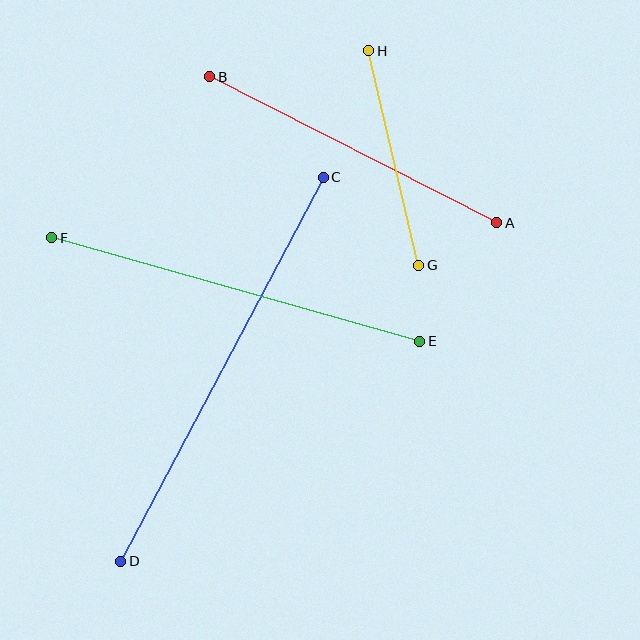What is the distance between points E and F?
The distance is approximately 382 pixels.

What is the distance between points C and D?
The distance is approximately 434 pixels.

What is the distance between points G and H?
The distance is approximately 221 pixels.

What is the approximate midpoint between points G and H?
The midpoint is at approximately (394, 158) pixels.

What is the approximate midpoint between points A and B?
The midpoint is at approximately (353, 150) pixels.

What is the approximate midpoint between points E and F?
The midpoint is at approximately (236, 290) pixels.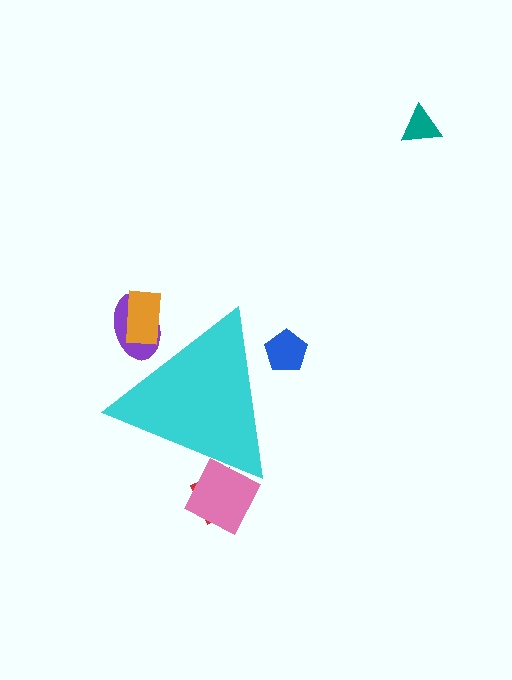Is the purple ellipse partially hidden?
Yes, the purple ellipse is partially hidden behind the cyan triangle.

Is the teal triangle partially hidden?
No, the teal triangle is fully visible.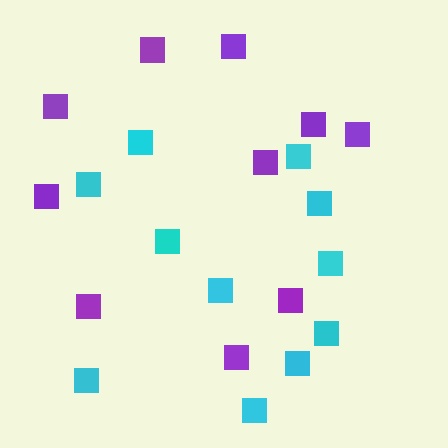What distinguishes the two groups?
There are 2 groups: one group of cyan squares (11) and one group of purple squares (10).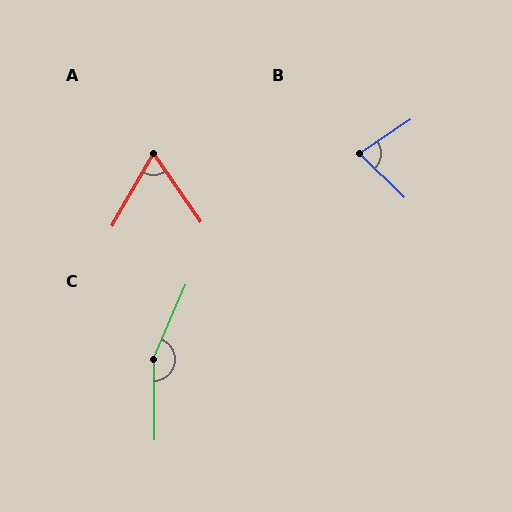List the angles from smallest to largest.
A (64°), B (78°), C (156°).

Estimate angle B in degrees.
Approximately 78 degrees.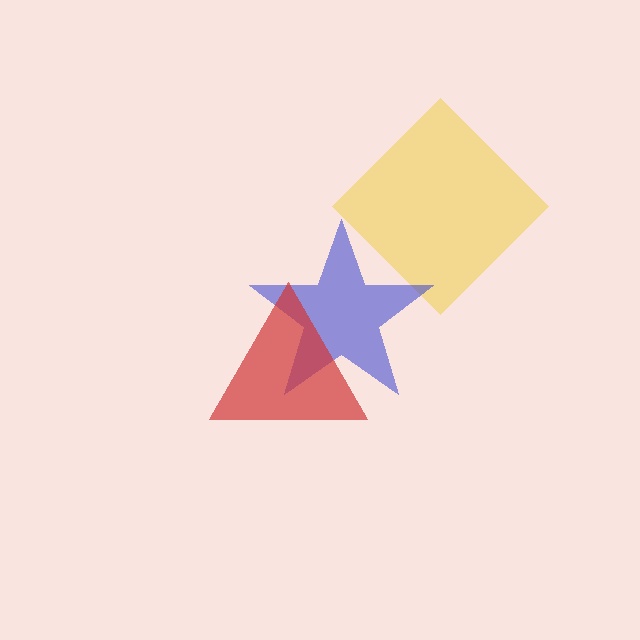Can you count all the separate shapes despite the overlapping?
Yes, there are 3 separate shapes.